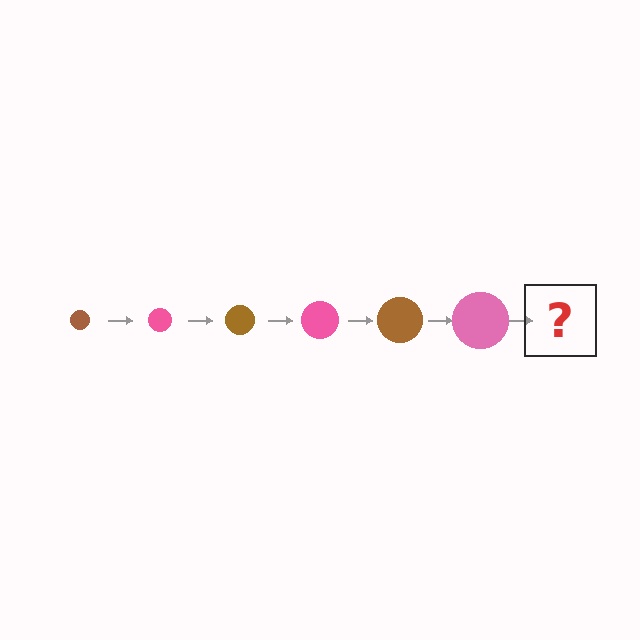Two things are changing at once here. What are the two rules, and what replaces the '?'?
The two rules are that the circle grows larger each step and the color cycles through brown and pink. The '?' should be a brown circle, larger than the previous one.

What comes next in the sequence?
The next element should be a brown circle, larger than the previous one.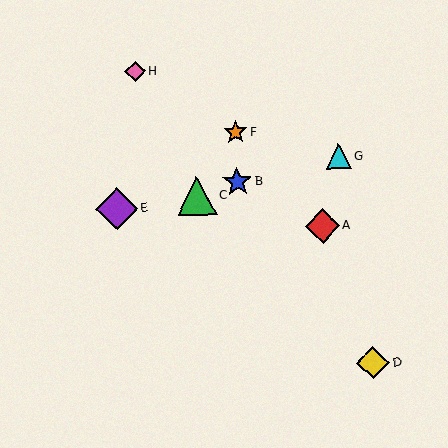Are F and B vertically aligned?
Yes, both are at x≈236.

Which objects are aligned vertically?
Objects B, F are aligned vertically.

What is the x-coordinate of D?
Object D is at x≈373.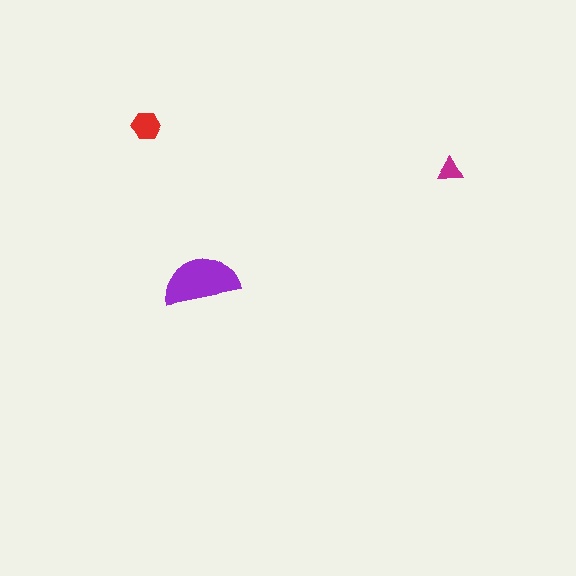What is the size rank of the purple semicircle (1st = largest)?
1st.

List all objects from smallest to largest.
The magenta triangle, the red hexagon, the purple semicircle.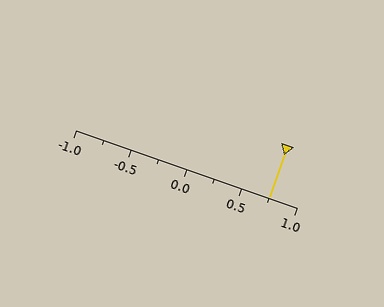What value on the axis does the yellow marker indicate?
The marker indicates approximately 0.75.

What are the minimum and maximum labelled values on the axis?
The axis runs from -1.0 to 1.0.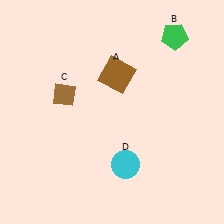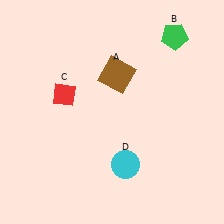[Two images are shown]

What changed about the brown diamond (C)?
In Image 1, C is brown. In Image 2, it changed to red.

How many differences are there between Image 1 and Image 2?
There is 1 difference between the two images.